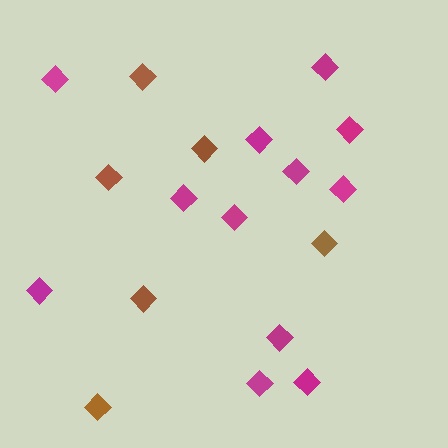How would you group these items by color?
There are 2 groups: one group of brown diamonds (6) and one group of magenta diamonds (12).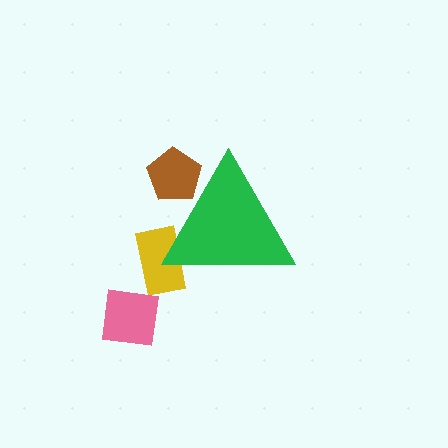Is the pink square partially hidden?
No, the pink square is fully visible.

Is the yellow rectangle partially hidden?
Yes, the yellow rectangle is partially hidden behind the green triangle.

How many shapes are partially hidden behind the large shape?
2 shapes are partially hidden.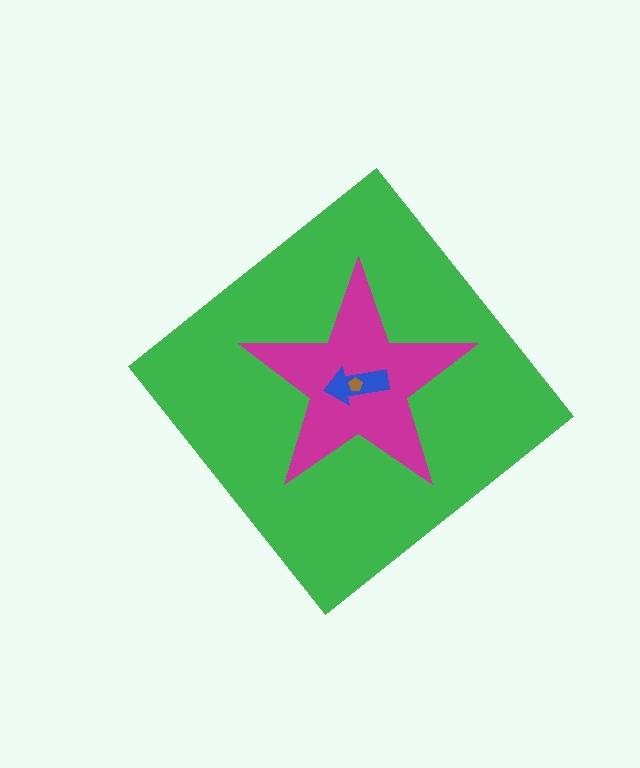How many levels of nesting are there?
4.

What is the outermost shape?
The green diamond.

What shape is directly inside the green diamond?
The magenta star.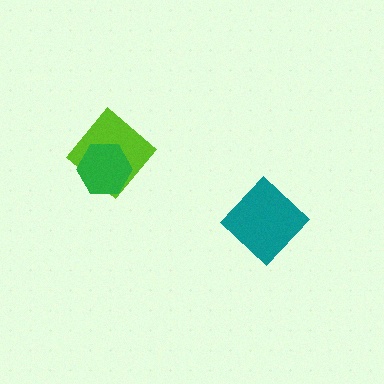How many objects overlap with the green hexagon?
1 object overlaps with the green hexagon.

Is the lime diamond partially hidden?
Yes, it is partially covered by another shape.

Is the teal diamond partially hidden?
No, no other shape covers it.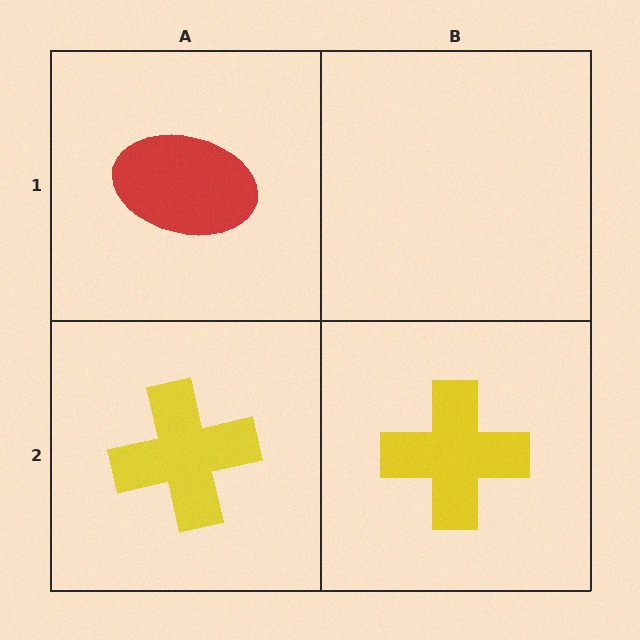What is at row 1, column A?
A red ellipse.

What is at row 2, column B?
A yellow cross.